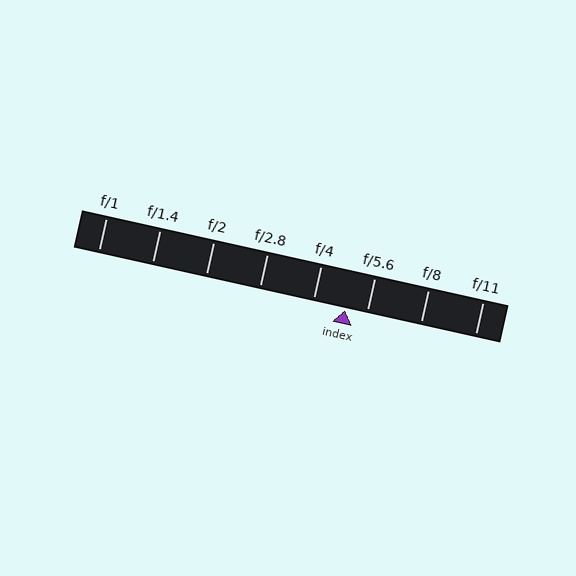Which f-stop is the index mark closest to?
The index mark is closest to f/5.6.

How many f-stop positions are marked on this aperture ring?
There are 8 f-stop positions marked.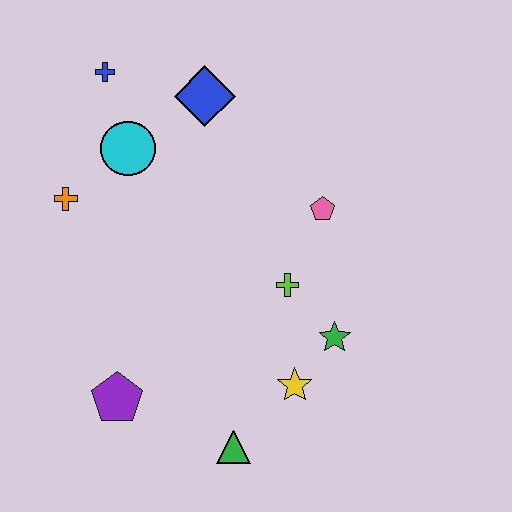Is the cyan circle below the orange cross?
No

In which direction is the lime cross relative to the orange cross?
The lime cross is to the right of the orange cross.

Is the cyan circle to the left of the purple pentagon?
No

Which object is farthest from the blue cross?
The green triangle is farthest from the blue cross.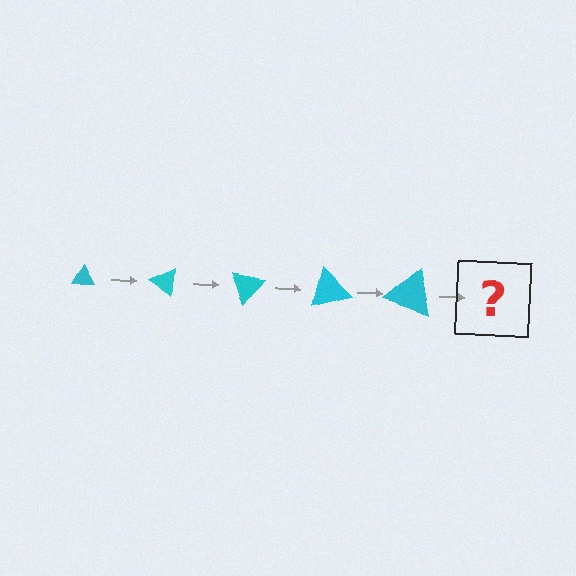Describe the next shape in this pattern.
It should be a triangle, larger than the previous one and rotated 175 degrees from the start.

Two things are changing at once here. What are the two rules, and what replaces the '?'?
The two rules are that the triangle grows larger each step and it rotates 35 degrees each step. The '?' should be a triangle, larger than the previous one and rotated 175 degrees from the start.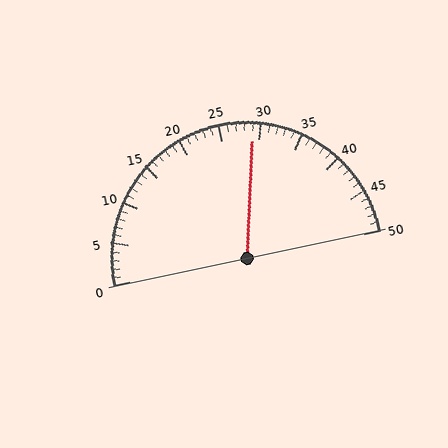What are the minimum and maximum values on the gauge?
The gauge ranges from 0 to 50.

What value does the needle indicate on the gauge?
The needle indicates approximately 29.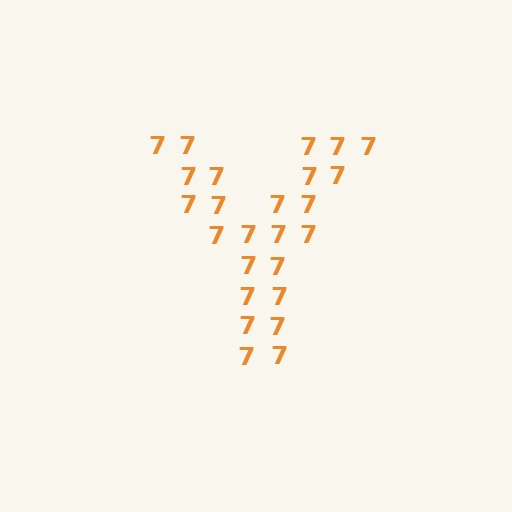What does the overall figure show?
The overall figure shows the letter Y.